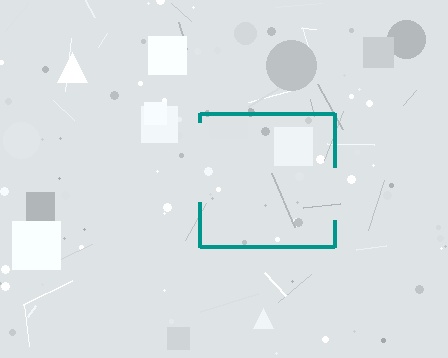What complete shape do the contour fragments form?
The contour fragments form a square.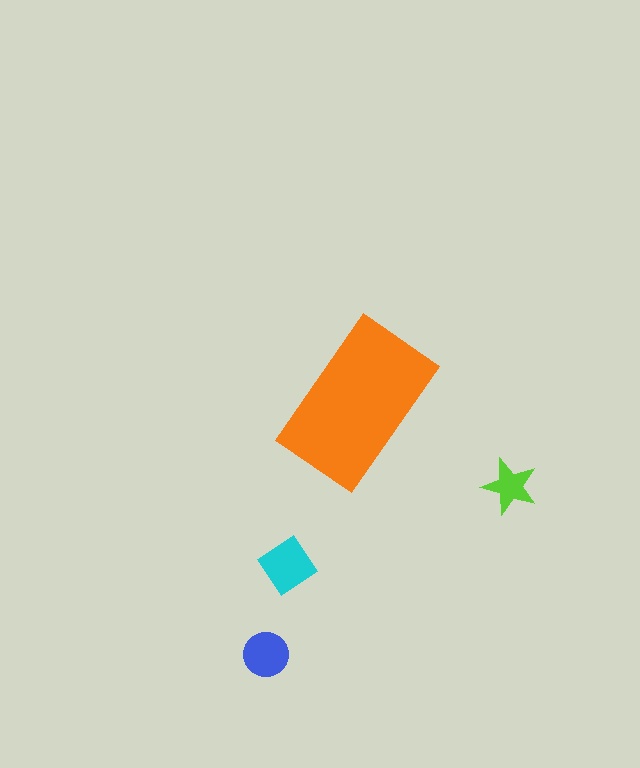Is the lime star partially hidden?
No, the lime star is fully visible.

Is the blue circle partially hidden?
No, the blue circle is fully visible.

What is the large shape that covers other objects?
An orange rectangle.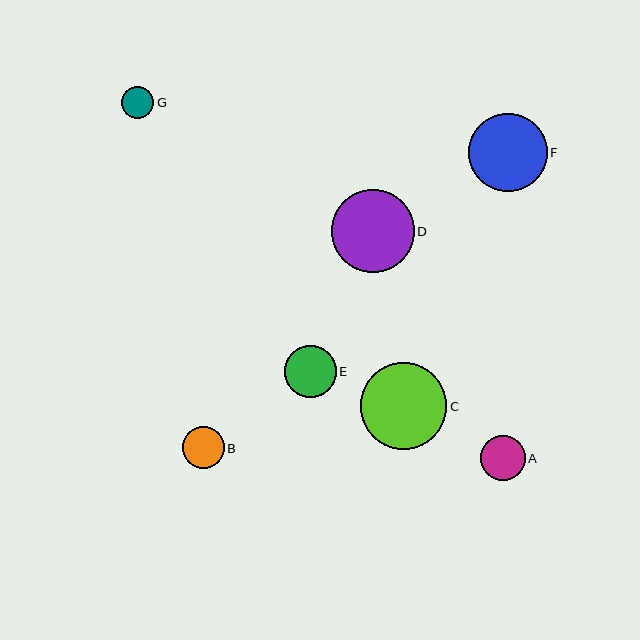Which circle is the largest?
Circle C is the largest with a size of approximately 86 pixels.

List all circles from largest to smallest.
From largest to smallest: C, D, F, E, A, B, G.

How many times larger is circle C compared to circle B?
Circle C is approximately 2.1 times the size of circle B.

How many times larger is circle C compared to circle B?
Circle C is approximately 2.1 times the size of circle B.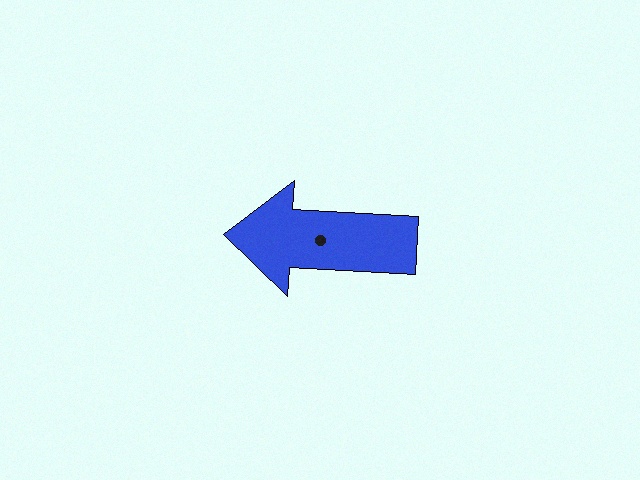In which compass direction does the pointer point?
West.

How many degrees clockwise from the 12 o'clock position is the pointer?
Approximately 273 degrees.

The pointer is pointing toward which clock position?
Roughly 9 o'clock.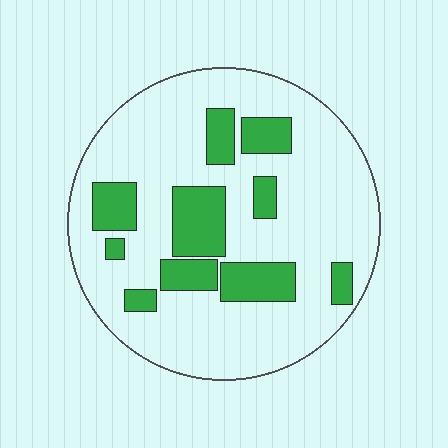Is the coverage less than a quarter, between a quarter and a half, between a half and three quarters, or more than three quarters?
Less than a quarter.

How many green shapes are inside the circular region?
10.